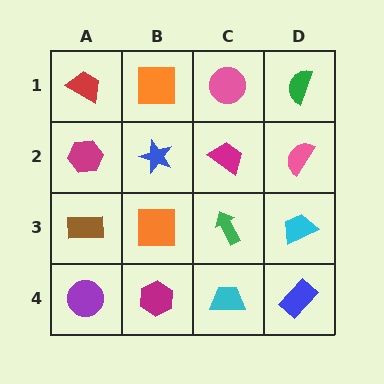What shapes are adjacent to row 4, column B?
An orange square (row 3, column B), a purple circle (row 4, column A), a cyan trapezoid (row 4, column C).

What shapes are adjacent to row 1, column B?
A blue star (row 2, column B), a red trapezoid (row 1, column A), a pink circle (row 1, column C).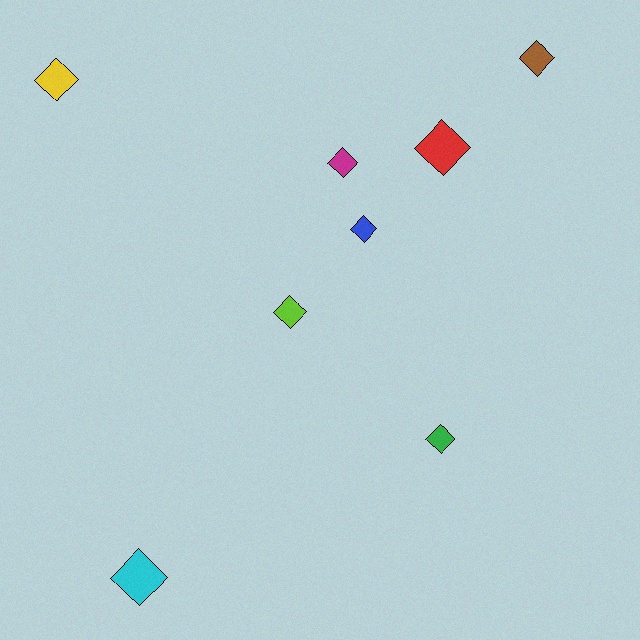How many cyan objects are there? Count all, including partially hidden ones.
There is 1 cyan object.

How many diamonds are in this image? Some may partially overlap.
There are 8 diamonds.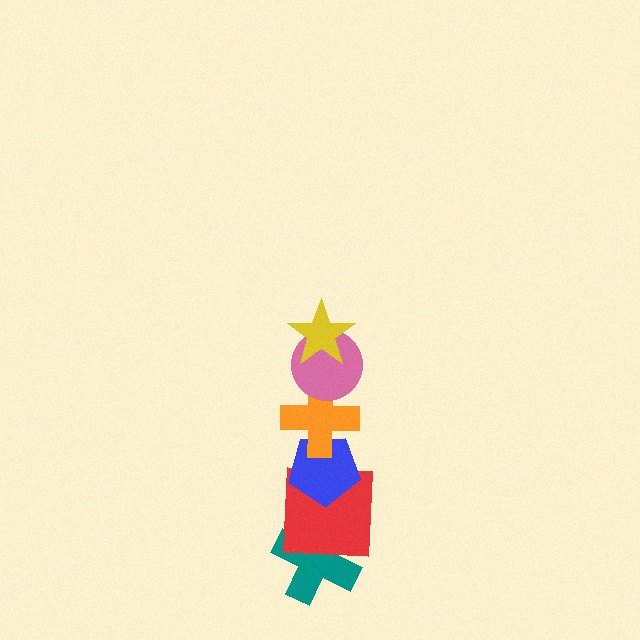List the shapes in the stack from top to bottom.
From top to bottom: the yellow star, the pink circle, the orange cross, the blue pentagon, the red square, the teal cross.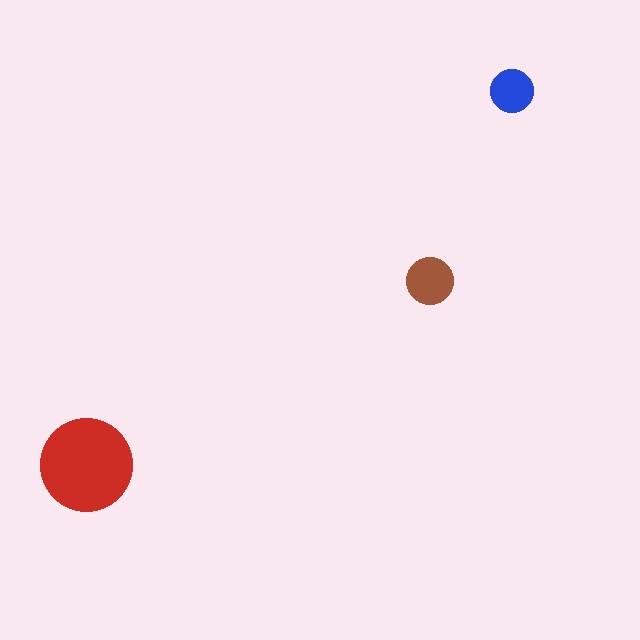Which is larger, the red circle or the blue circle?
The red one.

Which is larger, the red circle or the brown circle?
The red one.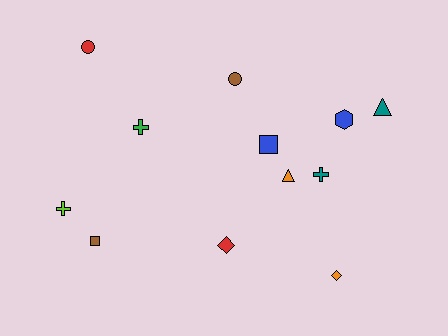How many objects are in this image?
There are 12 objects.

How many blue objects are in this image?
There are 2 blue objects.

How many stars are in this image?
There are no stars.